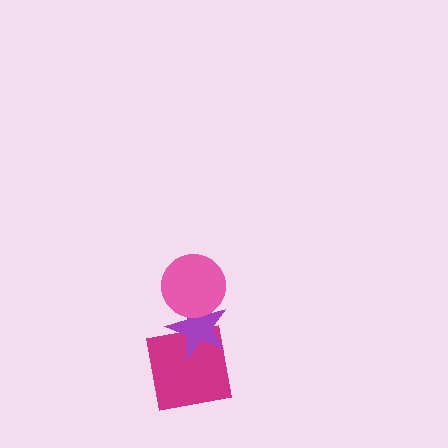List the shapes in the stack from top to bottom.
From top to bottom: the pink circle, the purple star, the magenta square.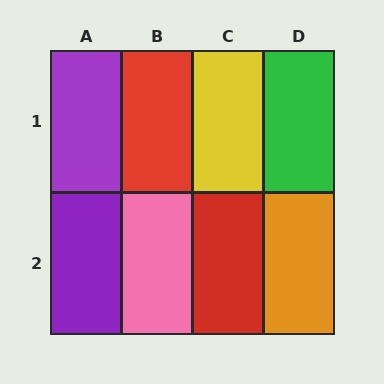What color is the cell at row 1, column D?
Green.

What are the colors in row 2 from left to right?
Purple, pink, red, orange.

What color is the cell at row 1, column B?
Red.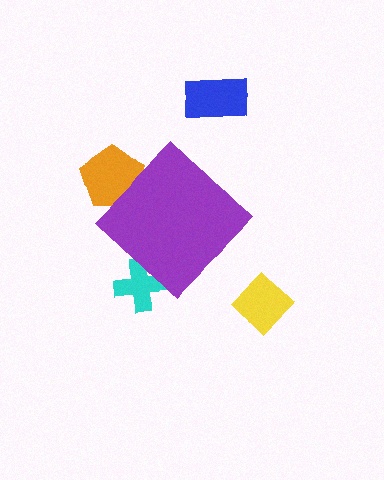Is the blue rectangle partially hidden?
No, the blue rectangle is fully visible.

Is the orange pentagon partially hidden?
Yes, the orange pentagon is partially hidden behind the purple diamond.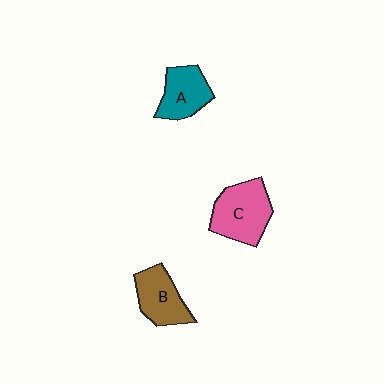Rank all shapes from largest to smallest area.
From largest to smallest: C (pink), B (brown), A (teal).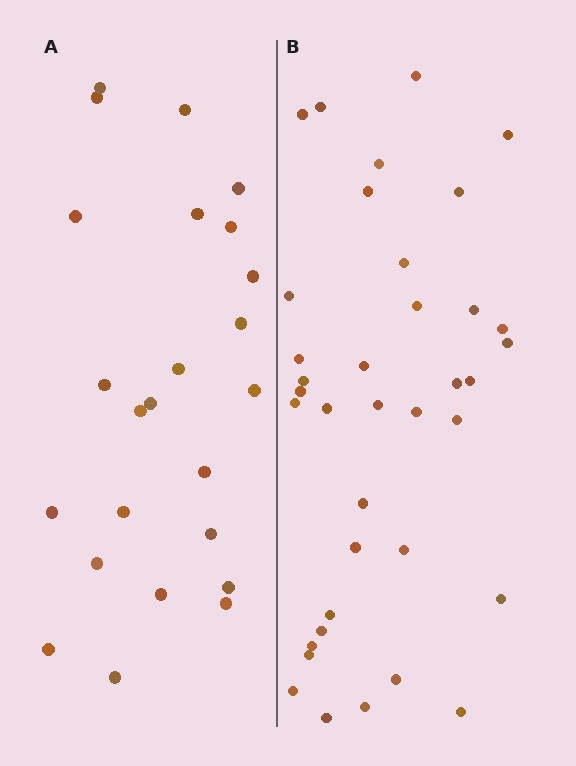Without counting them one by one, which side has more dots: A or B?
Region B (the right region) has more dots.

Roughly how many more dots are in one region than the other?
Region B has approximately 15 more dots than region A.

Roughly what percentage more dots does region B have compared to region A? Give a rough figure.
About 55% more.